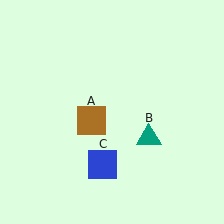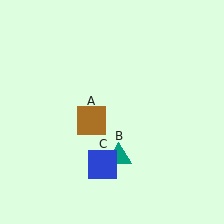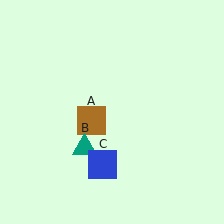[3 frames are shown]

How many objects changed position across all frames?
1 object changed position: teal triangle (object B).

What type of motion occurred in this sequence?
The teal triangle (object B) rotated clockwise around the center of the scene.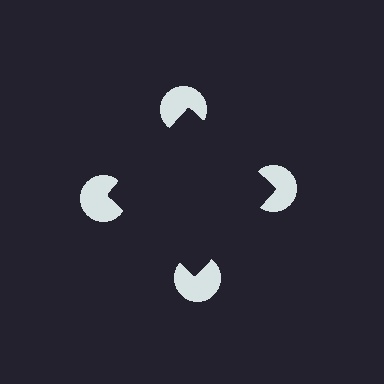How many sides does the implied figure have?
4 sides.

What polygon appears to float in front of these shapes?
An illusory square — its edges are inferred from the aligned wedge cuts in the pac-man discs, not physically drawn.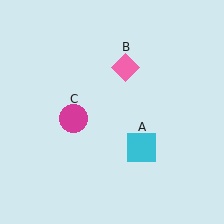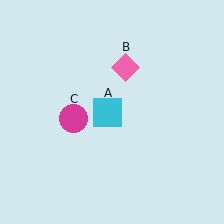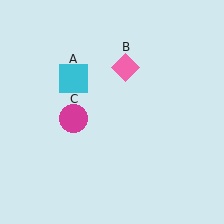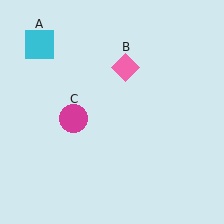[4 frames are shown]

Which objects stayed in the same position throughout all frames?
Pink diamond (object B) and magenta circle (object C) remained stationary.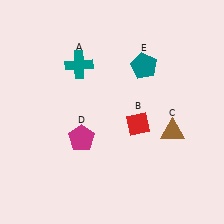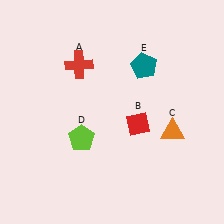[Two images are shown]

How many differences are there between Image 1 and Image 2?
There are 3 differences between the two images.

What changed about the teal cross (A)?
In Image 1, A is teal. In Image 2, it changed to red.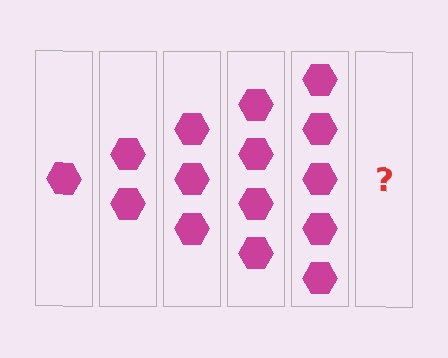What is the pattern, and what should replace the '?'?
The pattern is that each step adds one more hexagon. The '?' should be 6 hexagons.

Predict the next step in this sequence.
The next step is 6 hexagons.